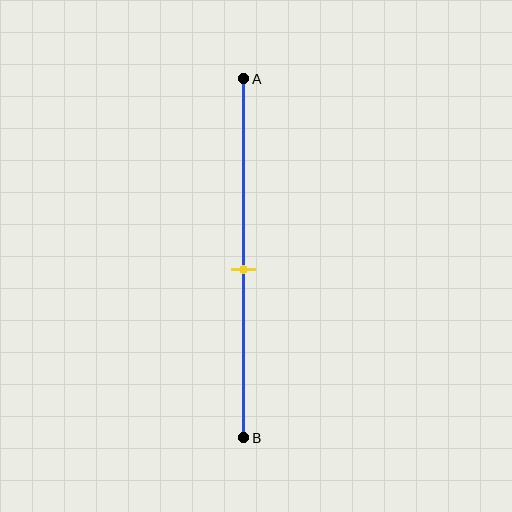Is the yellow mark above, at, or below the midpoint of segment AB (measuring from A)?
The yellow mark is below the midpoint of segment AB.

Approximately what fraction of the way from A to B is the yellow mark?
The yellow mark is approximately 55% of the way from A to B.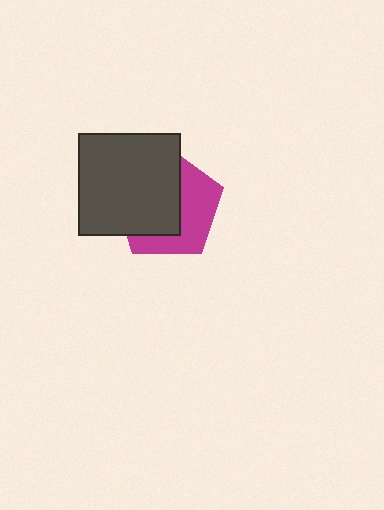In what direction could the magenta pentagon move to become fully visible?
The magenta pentagon could move right. That would shift it out from behind the dark gray square entirely.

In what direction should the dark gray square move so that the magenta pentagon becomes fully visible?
The dark gray square should move left. That is the shortest direction to clear the overlap and leave the magenta pentagon fully visible.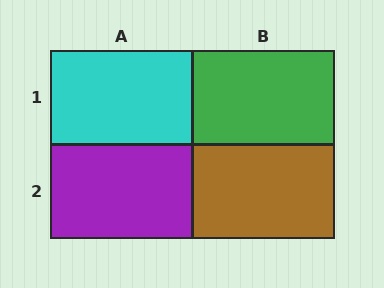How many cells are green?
1 cell is green.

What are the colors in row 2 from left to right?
Purple, brown.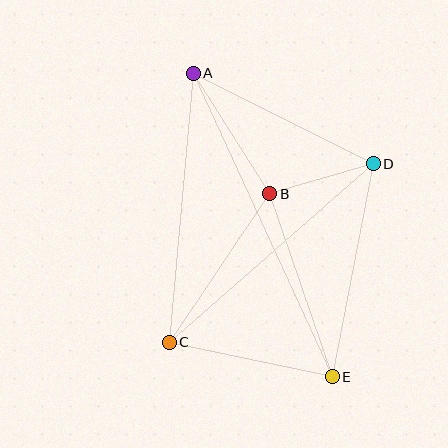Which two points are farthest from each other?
Points A and E are farthest from each other.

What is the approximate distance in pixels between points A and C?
The distance between A and C is approximately 270 pixels.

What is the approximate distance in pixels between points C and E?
The distance between C and E is approximately 167 pixels.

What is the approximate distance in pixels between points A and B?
The distance between A and B is approximately 142 pixels.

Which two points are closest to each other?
Points B and D are closest to each other.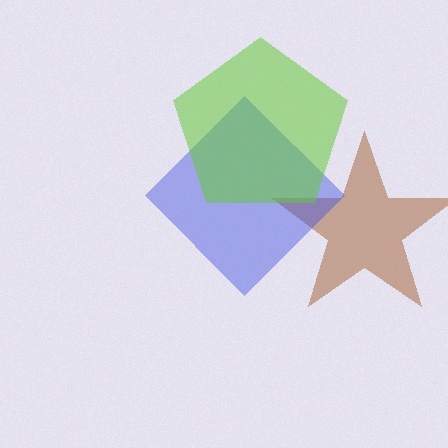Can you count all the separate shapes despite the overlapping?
Yes, there are 3 separate shapes.